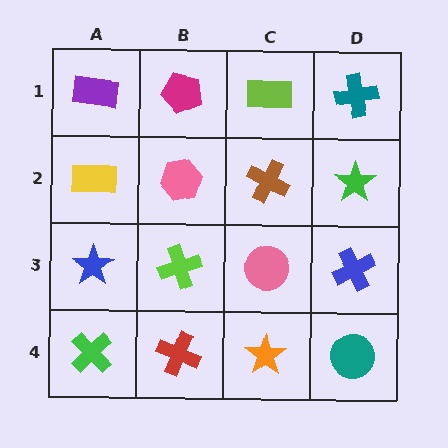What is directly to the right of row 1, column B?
A lime rectangle.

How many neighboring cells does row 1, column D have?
2.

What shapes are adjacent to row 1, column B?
A pink hexagon (row 2, column B), a purple rectangle (row 1, column A), a lime rectangle (row 1, column C).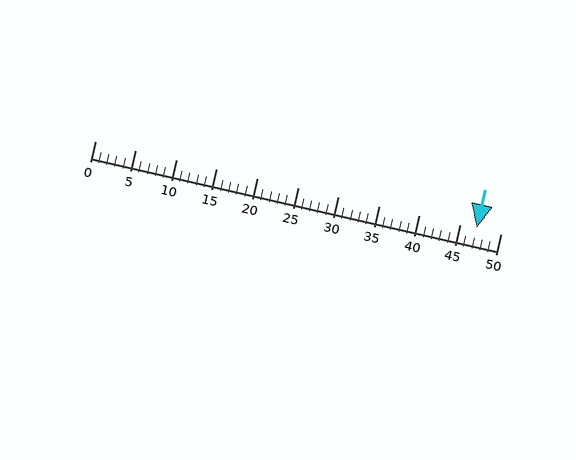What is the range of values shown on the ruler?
The ruler shows values from 0 to 50.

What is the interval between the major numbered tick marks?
The major tick marks are spaced 5 units apart.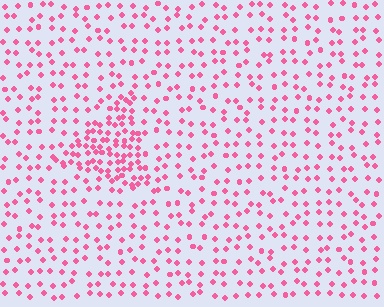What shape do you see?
I see a triangle.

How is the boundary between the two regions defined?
The boundary is defined by a change in element density (approximately 2.4x ratio). All elements are the same color, size, and shape.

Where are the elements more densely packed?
The elements are more densely packed inside the triangle boundary.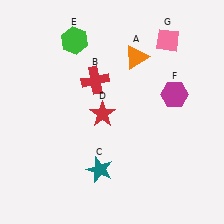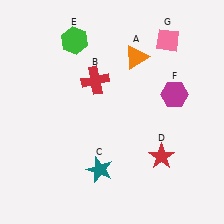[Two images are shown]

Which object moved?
The red star (D) moved right.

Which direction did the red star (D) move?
The red star (D) moved right.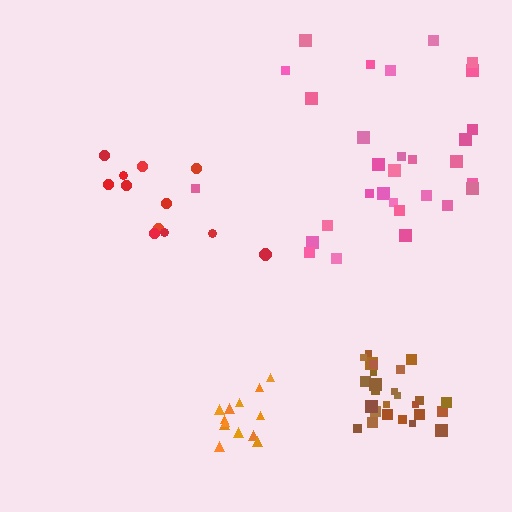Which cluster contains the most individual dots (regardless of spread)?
Pink (30).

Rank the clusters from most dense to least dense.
brown, orange, red, pink.